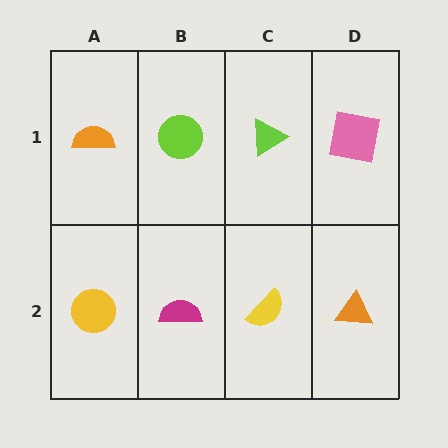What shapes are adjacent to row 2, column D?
A pink square (row 1, column D), a yellow semicircle (row 2, column C).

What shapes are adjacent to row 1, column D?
An orange triangle (row 2, column D), a lime triangle (row 1, column C).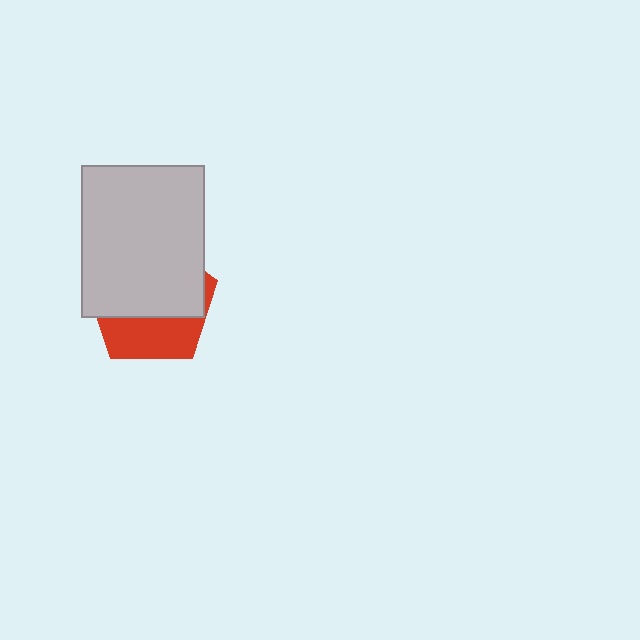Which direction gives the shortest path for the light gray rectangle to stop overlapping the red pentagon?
Moving up gives the shortest separation.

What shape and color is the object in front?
The object in front is a light gray rectangle.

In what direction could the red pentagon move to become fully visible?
The red pentagon could move down. That would shift it out from behind the light gray rectangle entirely.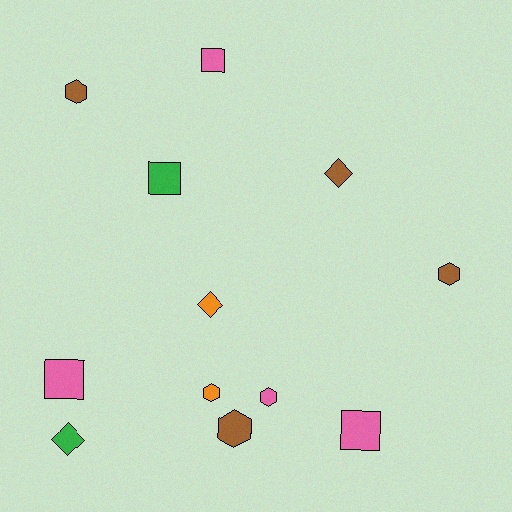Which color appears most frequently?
Pink, with 4 objects.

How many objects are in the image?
There are 12 objects.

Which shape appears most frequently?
Hexagon, with 5 objects.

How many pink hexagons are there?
There is 1 pink hexagon.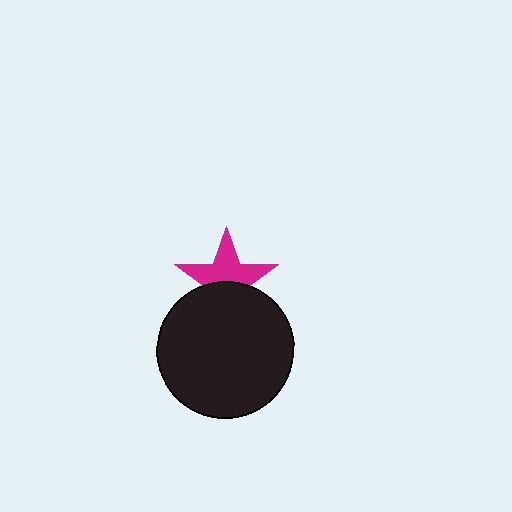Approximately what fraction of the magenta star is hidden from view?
Roughly 43% of the magenta star is hidden behind the black circle.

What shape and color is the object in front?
The object in front is a black circle.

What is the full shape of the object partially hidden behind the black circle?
The partially hidden object is a magenta star.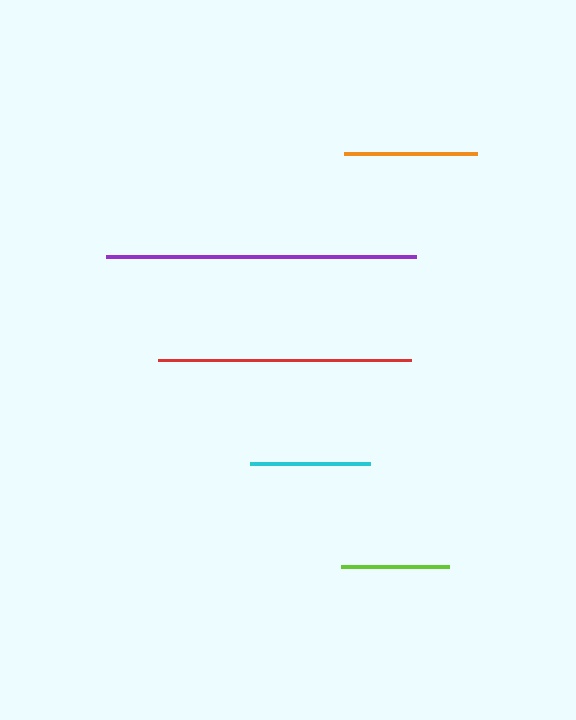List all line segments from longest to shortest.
From longest to shortest: purple, red, orange, cyan, lime.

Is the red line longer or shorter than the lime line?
The red line is longer than the lime line.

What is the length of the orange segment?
The orange segment is approximately 133 pixels long.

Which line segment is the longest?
The purple line is the longest at approximately 310 pixels.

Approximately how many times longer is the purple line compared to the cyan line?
The purple line is approximately 2.6 times the length of the cyan line.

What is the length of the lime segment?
The lime segment is approximately 108 pixels long.